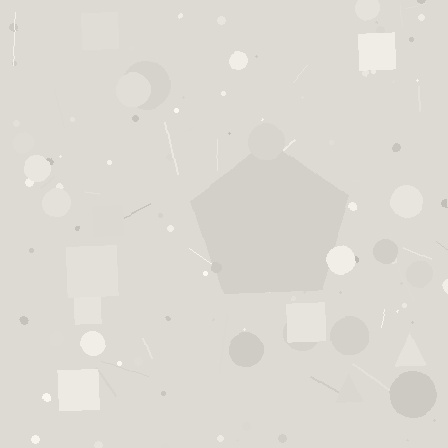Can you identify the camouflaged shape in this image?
The camouflaged shape is a pentagon.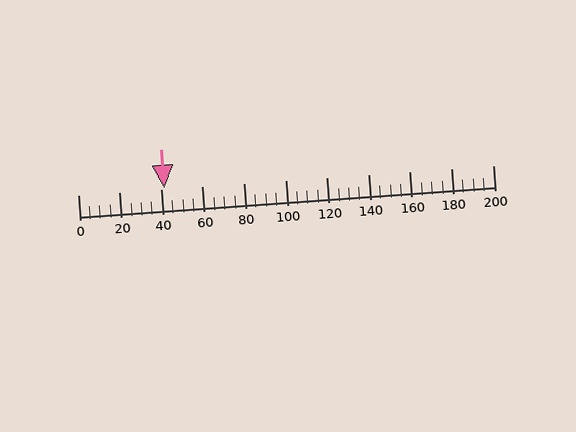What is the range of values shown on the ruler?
The ruler shows values from 0 to 200.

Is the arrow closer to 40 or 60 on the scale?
The arrow is closer to 40.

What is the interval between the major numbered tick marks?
The major tick marks are spaced 20 units apart.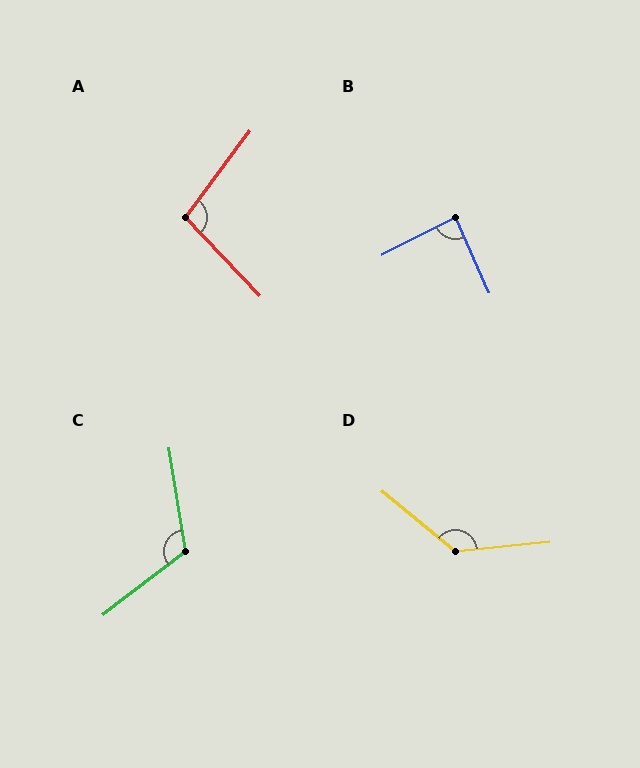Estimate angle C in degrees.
Approximately 119 degrees.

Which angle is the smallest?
B, at approximately 87 degrees.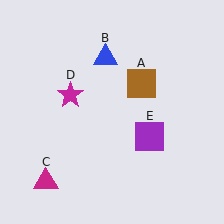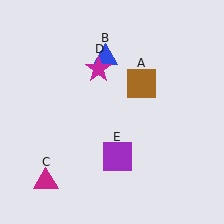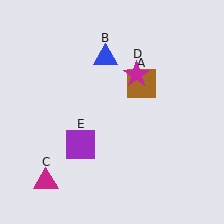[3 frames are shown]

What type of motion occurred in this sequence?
The magenta star (object D), purple square (object E) rotated clockwise around the center of the scene.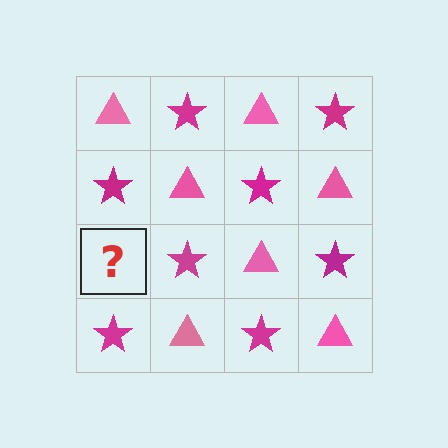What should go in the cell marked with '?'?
The missing cell should contain a pink triangle.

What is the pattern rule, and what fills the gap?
The rule is that it alternates pink triangle and magenta star in a checkerboard pattern. The gap should be filled with a pink triangle.